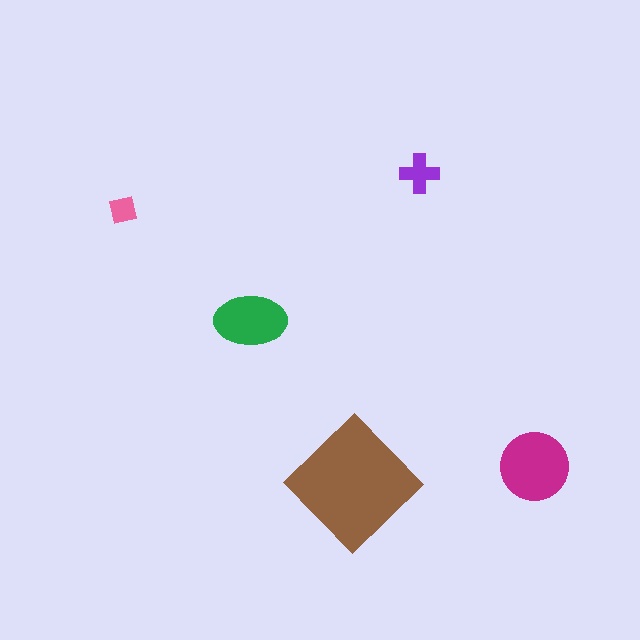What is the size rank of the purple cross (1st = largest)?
4th.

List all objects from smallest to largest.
The pink square, the purple cross, the green ellipse, the magenta circle, the brown diamond.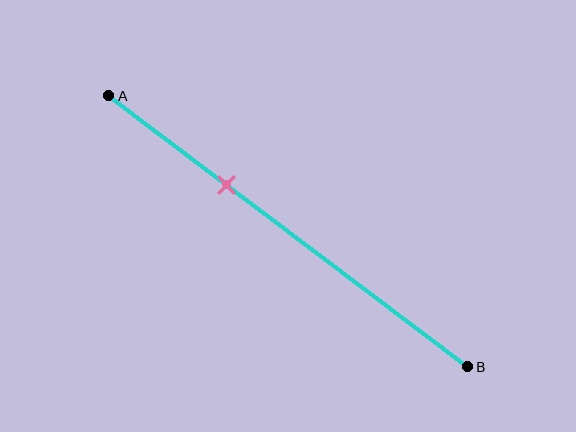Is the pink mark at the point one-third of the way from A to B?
Yes, the mark is approximately at the one-third point.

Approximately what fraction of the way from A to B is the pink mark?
The pink mark is approximately 35% of the way from A to B.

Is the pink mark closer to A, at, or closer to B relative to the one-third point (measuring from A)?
The pink mark is approximately at the one-third point of segment AB.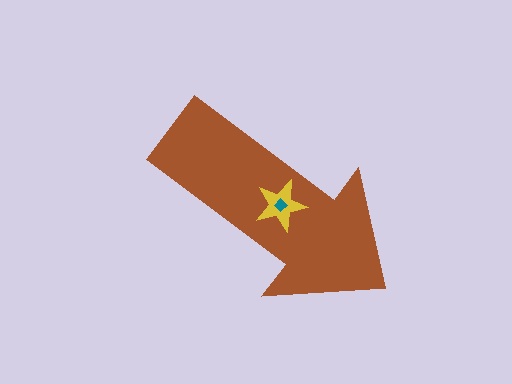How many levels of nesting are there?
3.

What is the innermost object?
The teal diamond.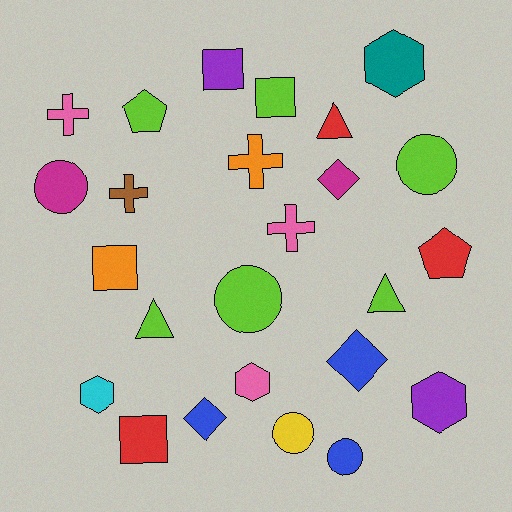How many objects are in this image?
There are 25 objects.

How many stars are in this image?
There are no stars.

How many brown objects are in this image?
There is 1 brown object.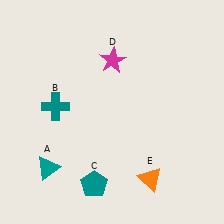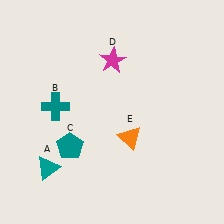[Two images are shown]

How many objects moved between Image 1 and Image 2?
2 objects moved between the two images.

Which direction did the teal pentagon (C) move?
The teal pentagon (C) moved up.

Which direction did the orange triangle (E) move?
The orange triangle (E) moved up.